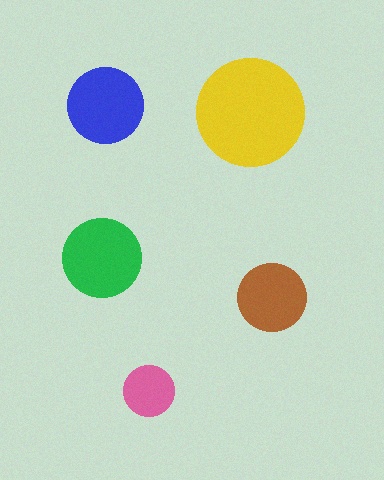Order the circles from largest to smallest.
the yellow one, the green one, the blue one, the brown one, the pink one.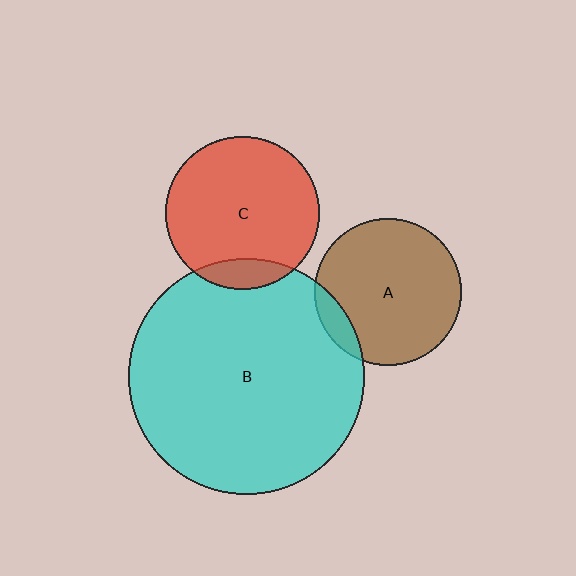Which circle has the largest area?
Circle B (cyan).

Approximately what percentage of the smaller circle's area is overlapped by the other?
Approximately 10%.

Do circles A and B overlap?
Yes.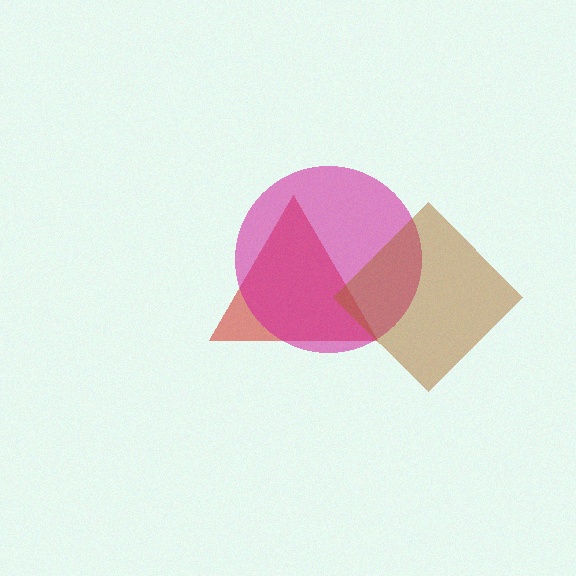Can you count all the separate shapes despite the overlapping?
Yes, there are 3 separate shapes.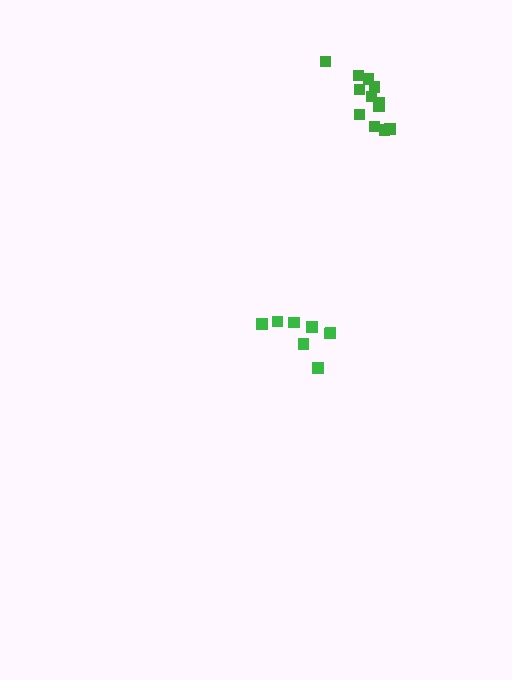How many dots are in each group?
Group 1: 8 dots, Group 2: 12 dots (20 total).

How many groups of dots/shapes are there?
There are 2 groups.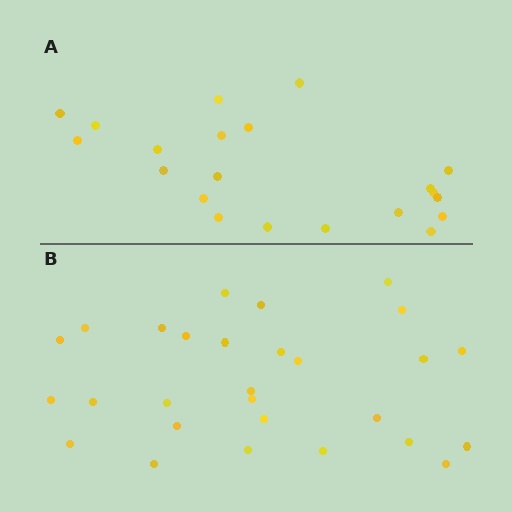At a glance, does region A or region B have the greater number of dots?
Region B (the bottom region) has more dots.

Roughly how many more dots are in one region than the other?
Region B has roughly 8 or so more dots than region A.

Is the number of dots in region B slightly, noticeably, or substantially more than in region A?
Region B has noticeably more, but not dramatically so. The ratio is roughly 1.3 to 1.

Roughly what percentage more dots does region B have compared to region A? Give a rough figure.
About 35% more.